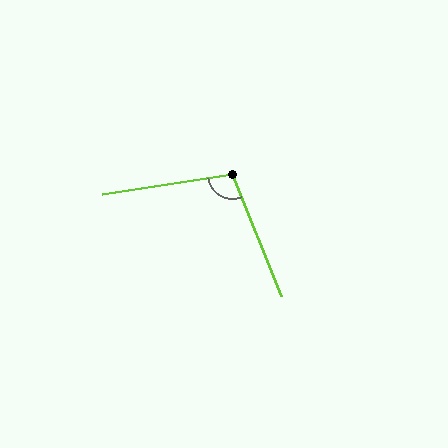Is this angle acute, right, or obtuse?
It is obtuse.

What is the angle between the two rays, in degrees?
Approximately 103 degrees.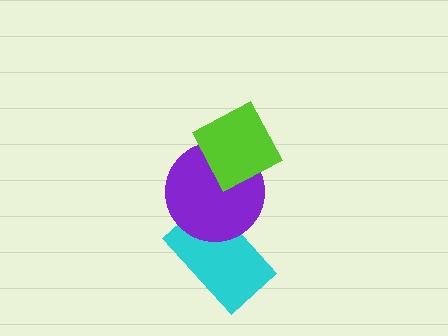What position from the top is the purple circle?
The purple circle is 2nd from the top.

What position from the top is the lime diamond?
The lime diamond is 1st from the top.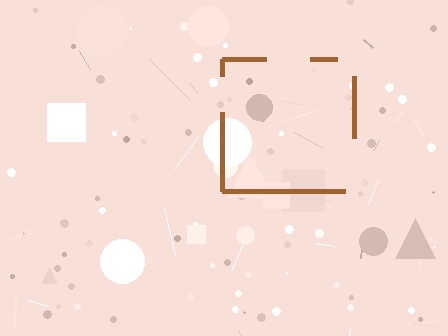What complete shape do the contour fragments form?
The contour fragments form a square.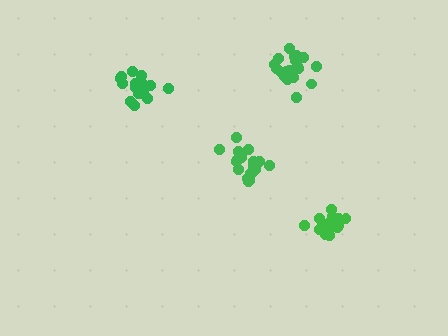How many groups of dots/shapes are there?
There are 4 groups.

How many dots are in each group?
Group 1: 21 dots, Group 2: 17 dots, Group 3: 20 dots, Group 4: 20 dots (78 total).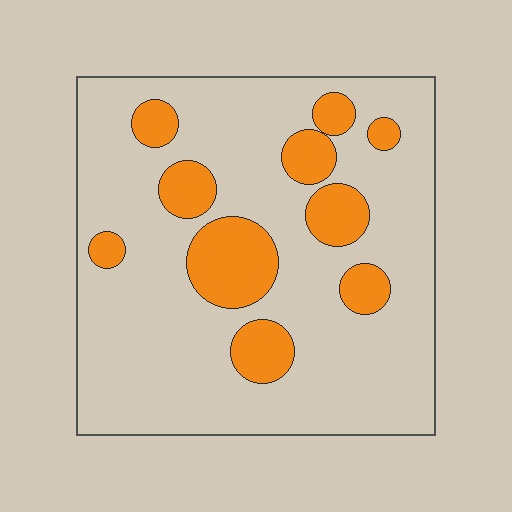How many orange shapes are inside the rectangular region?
10.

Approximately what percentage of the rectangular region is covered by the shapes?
Approximately 20%.